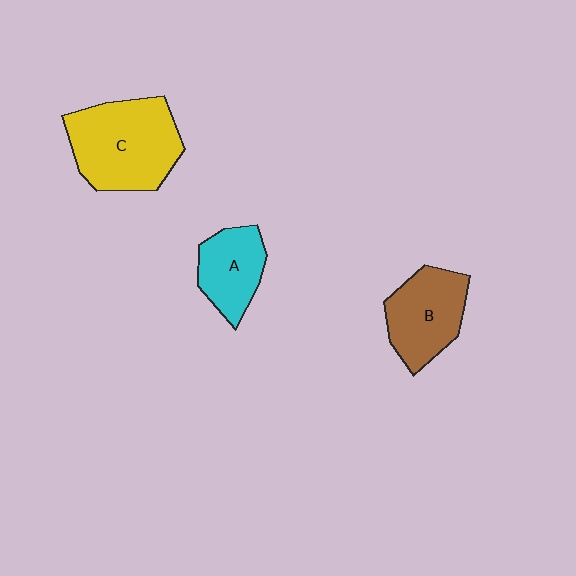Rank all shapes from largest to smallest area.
From largest to smallest: C (yellow), B (brown), A (cyan).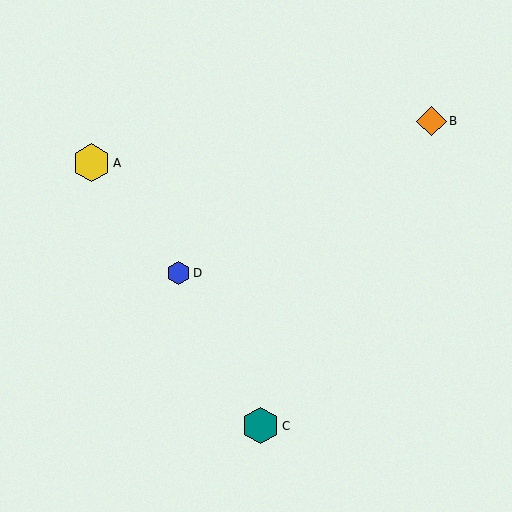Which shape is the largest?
The yellow hexagon (labeled A) is the largest.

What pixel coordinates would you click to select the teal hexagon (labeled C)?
Click at (261, 426) to select the teal hexagon C.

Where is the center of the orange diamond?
The center of the orange diamond is at (431, 121).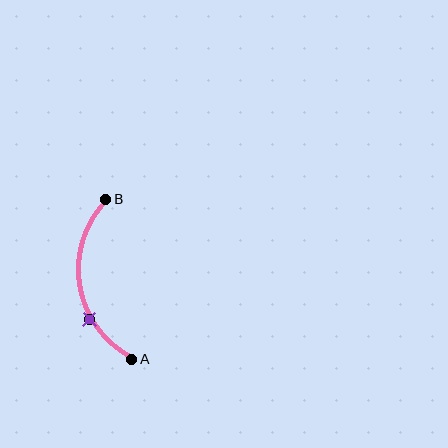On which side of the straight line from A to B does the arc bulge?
The arc bulges to the left of the straight line connecting A and B.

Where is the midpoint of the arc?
The arc midpoint is the point on the curve farthest from the straight line joining A and B. It sits to the left of that line.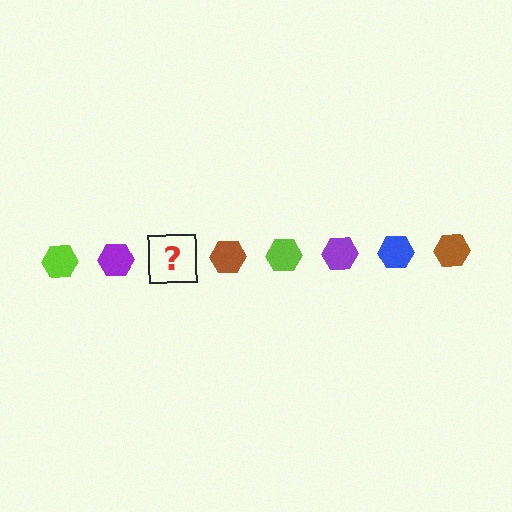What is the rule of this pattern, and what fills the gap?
The rule is that the pattern cycles through lime, purple, blue, brown hexagons. The gap should be filled with a blue hexagon.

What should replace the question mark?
The question mark should be replaced with a blue hexagon.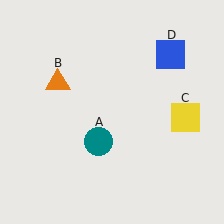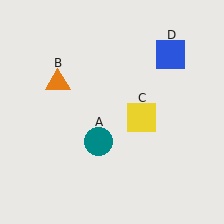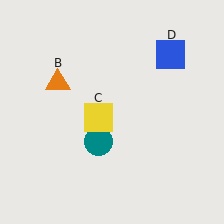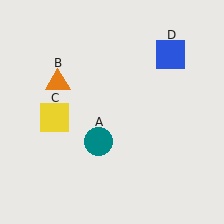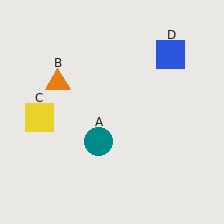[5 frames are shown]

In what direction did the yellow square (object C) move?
The yellow square (object C) moved left.